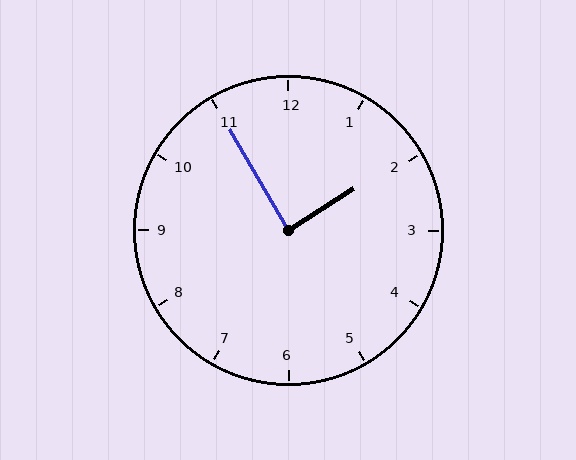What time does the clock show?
1:55.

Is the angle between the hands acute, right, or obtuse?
It is right.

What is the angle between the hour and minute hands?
Approximately 88 degrees.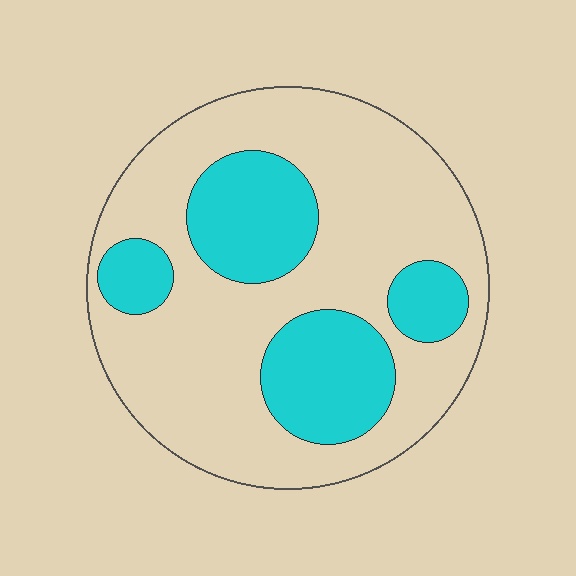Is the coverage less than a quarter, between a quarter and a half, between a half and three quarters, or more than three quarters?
Between a quarter and a half.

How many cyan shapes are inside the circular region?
4.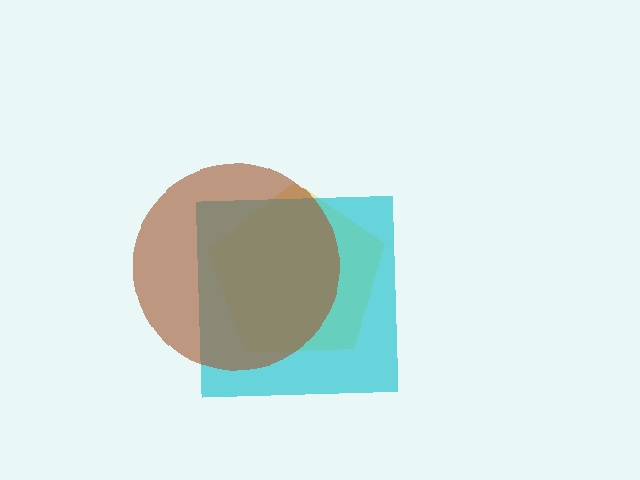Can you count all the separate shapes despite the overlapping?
Yes, there are 3 separate shapes.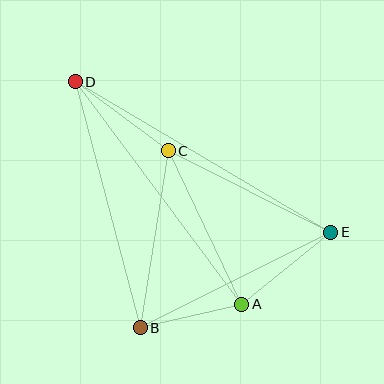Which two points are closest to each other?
Points A and B are closest to each other.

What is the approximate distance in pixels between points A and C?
The distance between A and C is approximately 170 pixels.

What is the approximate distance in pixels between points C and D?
The distance between C and D is approximately 116 pixels.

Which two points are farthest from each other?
Points D and E are farthest from each other.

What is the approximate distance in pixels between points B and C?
The distance between B and C is approximately 179 pixels.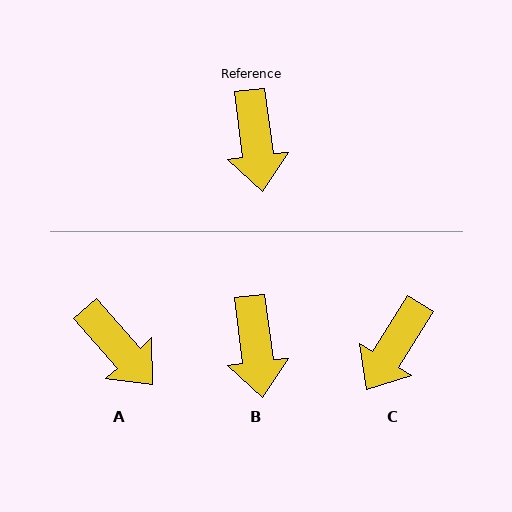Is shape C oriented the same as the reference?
No, it is off by about 39 degrees.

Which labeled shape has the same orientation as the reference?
B.